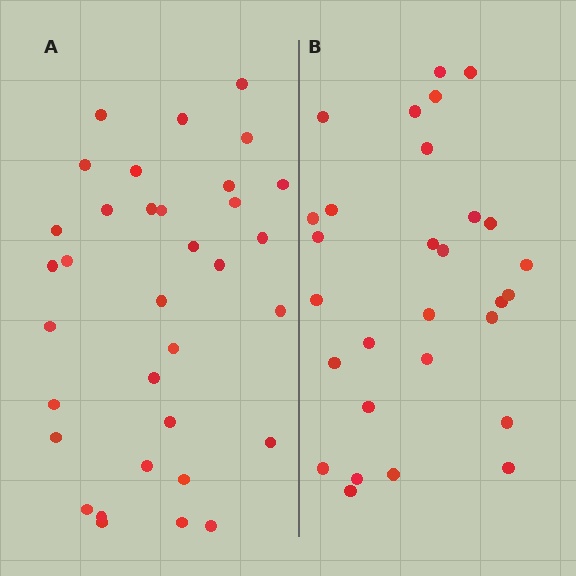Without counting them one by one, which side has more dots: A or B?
Region A (the left region) has more dots.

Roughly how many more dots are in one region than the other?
Region A has about 5 more dots than region B.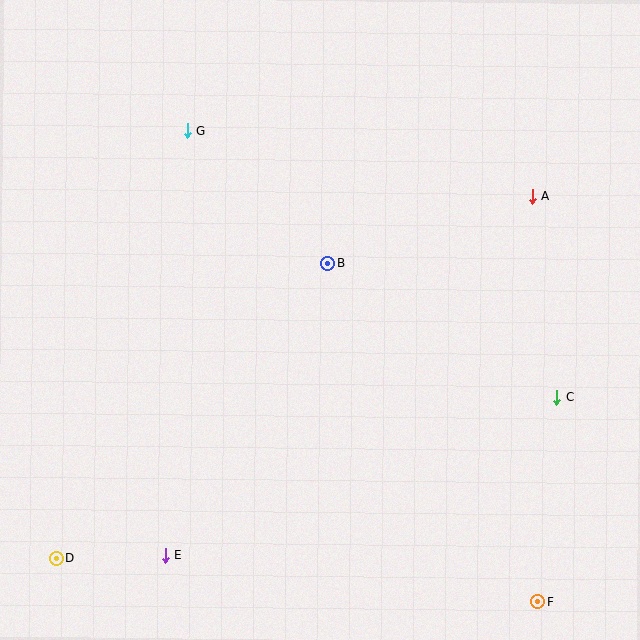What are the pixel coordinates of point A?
Point A is at (533, 196).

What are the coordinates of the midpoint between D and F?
The midpoint between D and F is at (297, 580).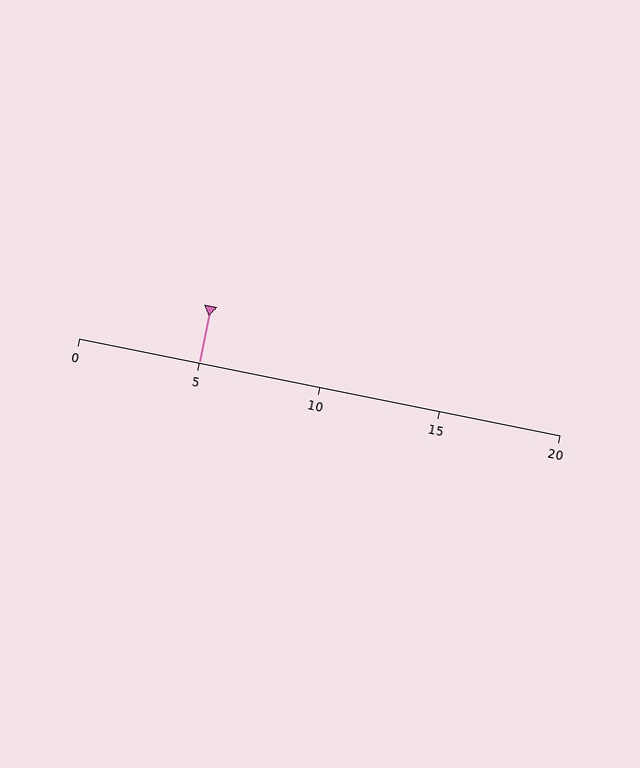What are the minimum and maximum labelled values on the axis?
The axis runs from 0 to 20.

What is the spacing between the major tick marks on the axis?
The major ticks are spaced 5 apart.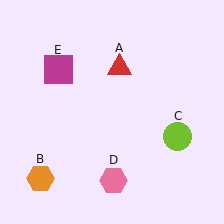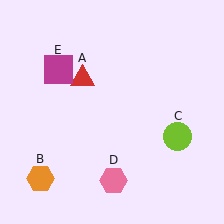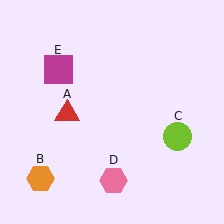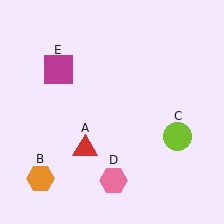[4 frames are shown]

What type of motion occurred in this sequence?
The red triangle (object A) rotated counterclockwise around the center of the scene.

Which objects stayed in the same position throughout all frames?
Orange hexagon (object B) and lime circle (object C) and pink hexagon (object D) and magenta square (object E) remained stationary.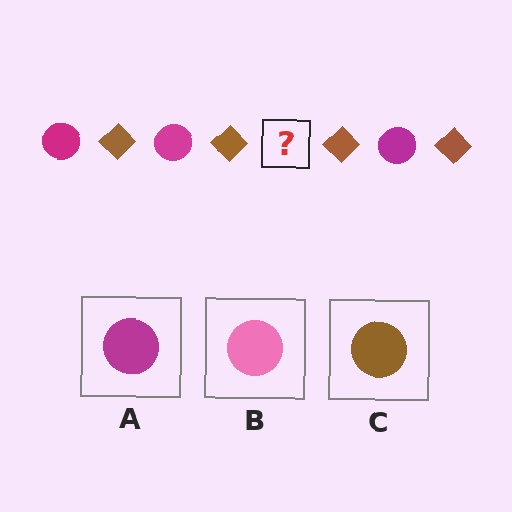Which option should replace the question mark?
Option A.